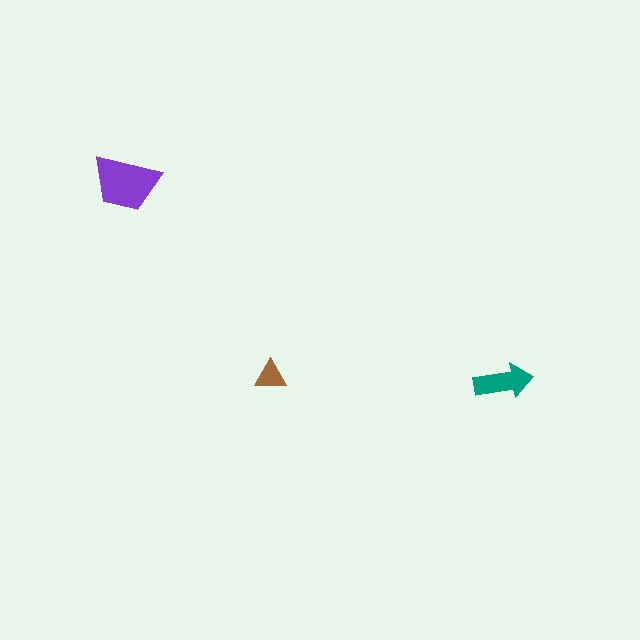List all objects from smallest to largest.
The brown triangle, the teal arrow, the purple trapezoid.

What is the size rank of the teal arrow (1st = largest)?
2nd.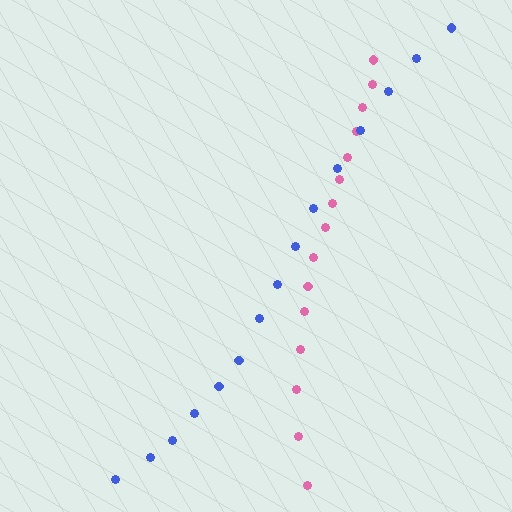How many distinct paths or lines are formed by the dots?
There are 2 distinct paths.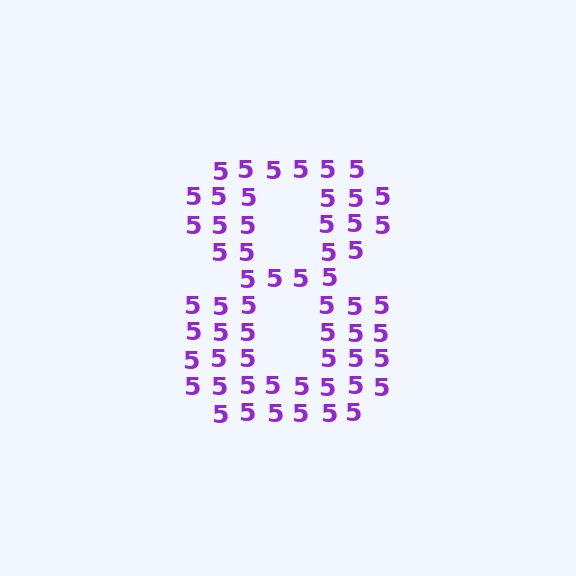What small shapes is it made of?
It is made of small digit 5's.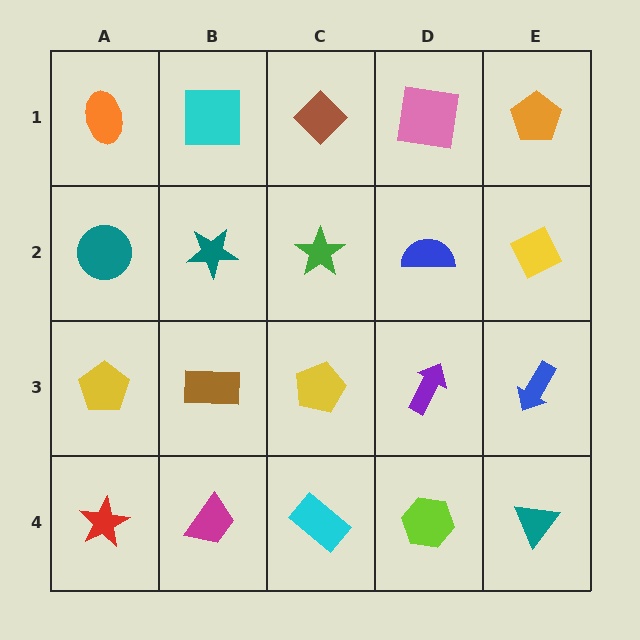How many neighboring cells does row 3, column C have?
4.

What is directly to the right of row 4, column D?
A teal triangle.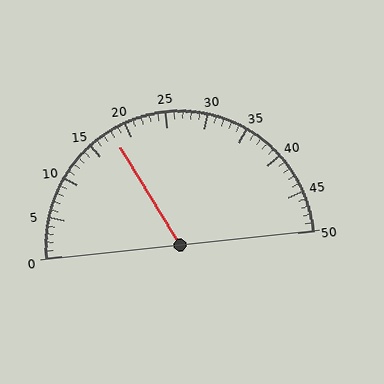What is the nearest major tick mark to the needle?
The nearest major tick mark is 20.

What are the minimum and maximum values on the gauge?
The gauge ranges from 0 to 50.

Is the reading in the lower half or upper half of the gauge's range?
The reading is in the lower half of the range (0 to 50).